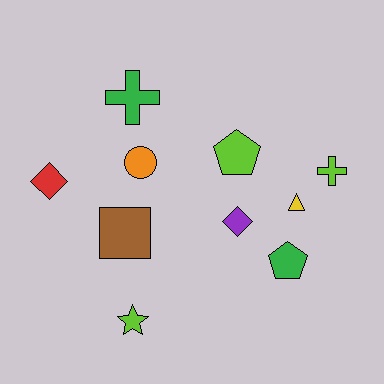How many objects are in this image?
There are 10 objects.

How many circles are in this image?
There is 1 circle.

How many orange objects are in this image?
There is 1 orange object.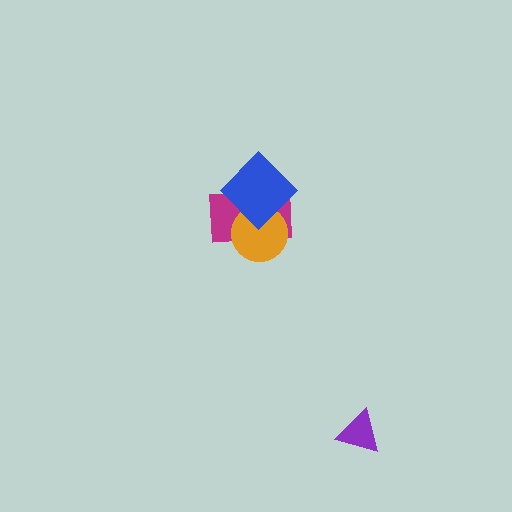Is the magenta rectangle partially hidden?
Yes, it is partially covered by another shape.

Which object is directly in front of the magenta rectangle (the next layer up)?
The orange circle is directly in front of the magenta rectangle.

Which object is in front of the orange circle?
The blue diamond is in front of the orange circle.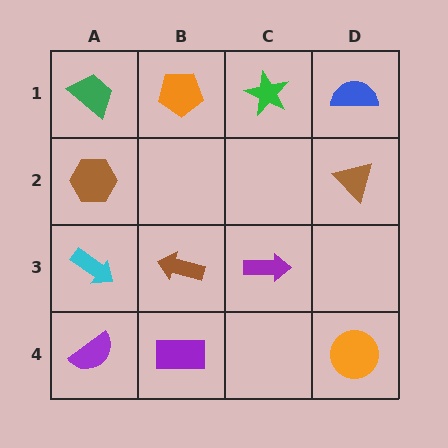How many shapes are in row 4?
3 shapes.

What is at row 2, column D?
A brown triangle.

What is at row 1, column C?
A green star.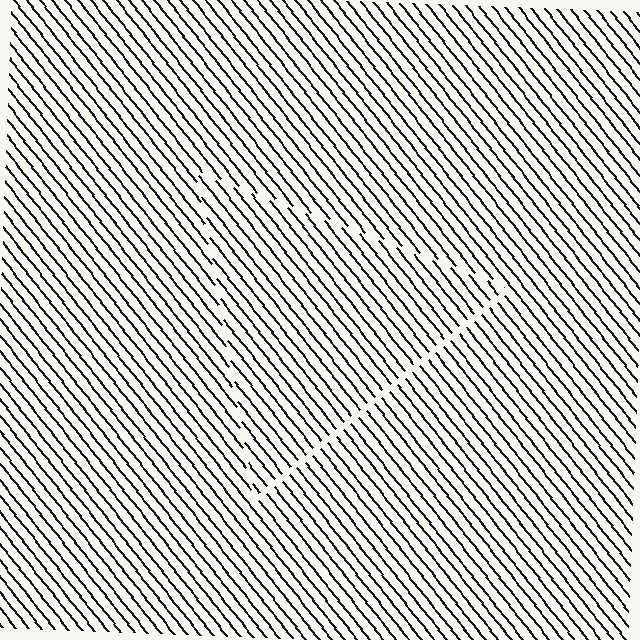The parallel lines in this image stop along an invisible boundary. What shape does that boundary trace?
An illusory triangle. The interior of the shape contains the same grating, shifted by half a period — the contour is defined by the phase discontinuity where line-ends from the inner and outer gratings abut.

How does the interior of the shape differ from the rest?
The interior of the shape contains the same grating, shifted by half a period — the contour is defined by the phase discontinuity where line-ends from the inner and outer gratings abut.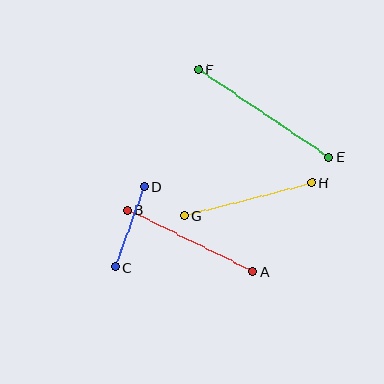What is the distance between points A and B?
The distance is approximately 140 pixels.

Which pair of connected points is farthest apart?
Points E and F are farthest apart.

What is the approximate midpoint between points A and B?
The midpoint is at approximately (190, 241) pixels.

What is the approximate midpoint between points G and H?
The midpoint is at approximately (248, 199) pixels.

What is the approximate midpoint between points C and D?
The midpoint is at approximately (130, 227) pixels.